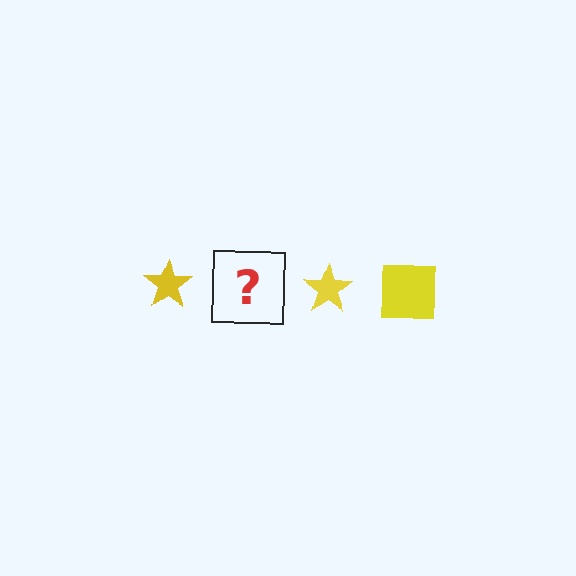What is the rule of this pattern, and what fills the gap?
The rule is that the pattern cycles through star, square shapes in yellow. The gap should be filled with a yellow square.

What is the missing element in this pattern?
The missing element is a yellow square.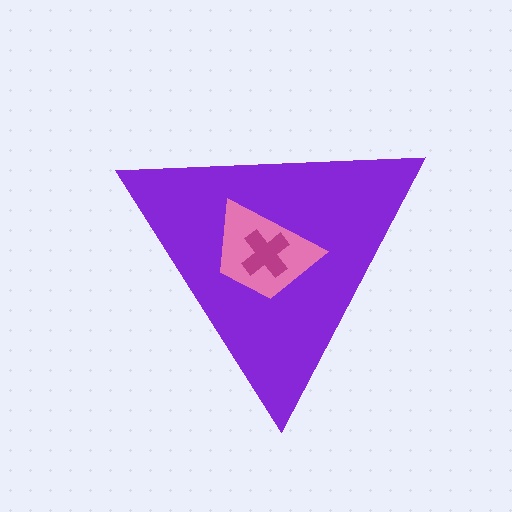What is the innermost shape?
The magenta cross.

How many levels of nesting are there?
3.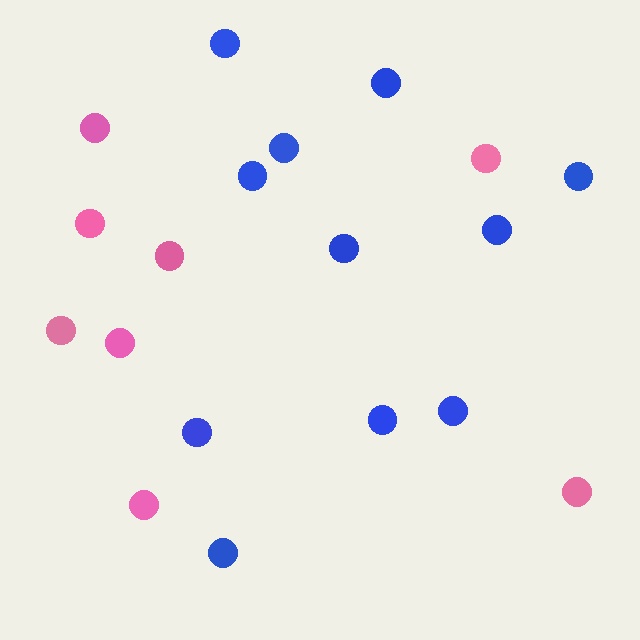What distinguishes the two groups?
There are 2 groups: one group of blue circles (11) and one group of pink circles (8).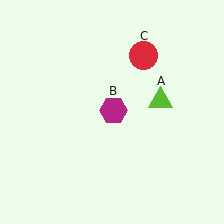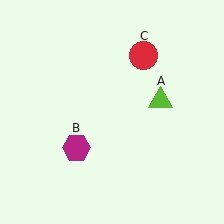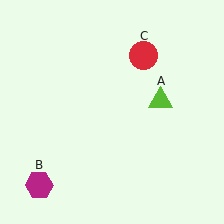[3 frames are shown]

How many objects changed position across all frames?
1 object changed position: magenta hexagon (object B).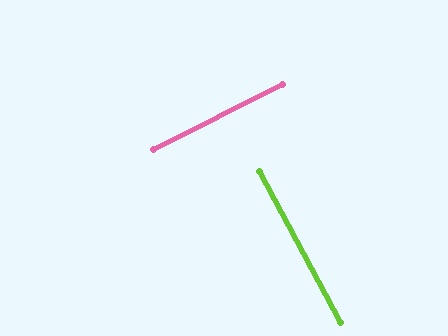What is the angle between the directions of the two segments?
Approximately 88 degrees.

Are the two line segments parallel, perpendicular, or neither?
Perpendicular — they meet at approximately 88°.